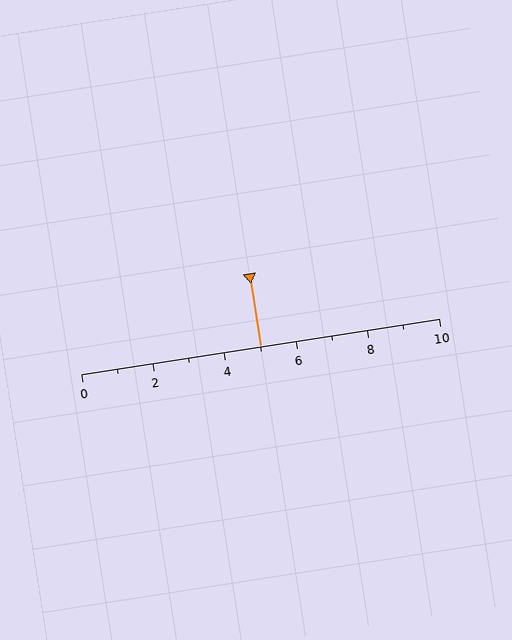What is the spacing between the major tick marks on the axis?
The major ticks are spaced 2 apart.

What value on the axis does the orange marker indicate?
The marker indicates approximately 5.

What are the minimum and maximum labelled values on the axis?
The axis runs from 0 to 10.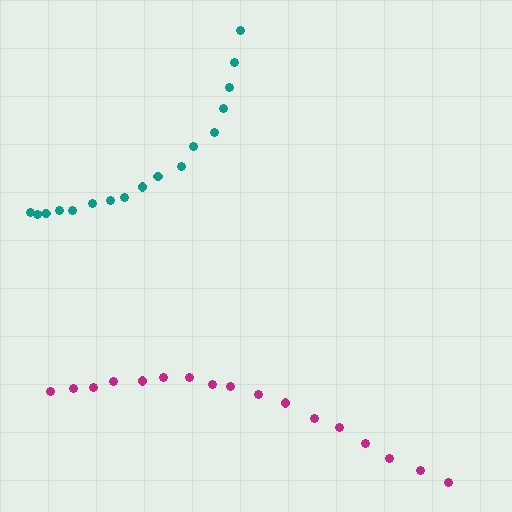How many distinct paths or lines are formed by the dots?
There are 2 distinct paths.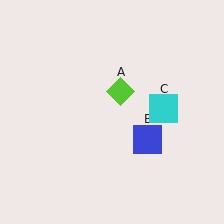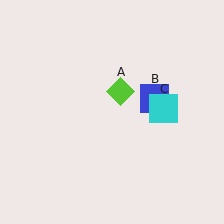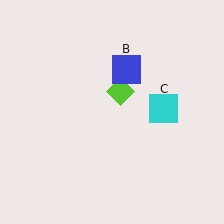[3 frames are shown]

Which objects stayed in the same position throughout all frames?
Lime diamond (object A) and cyan square (object C) remained stationary.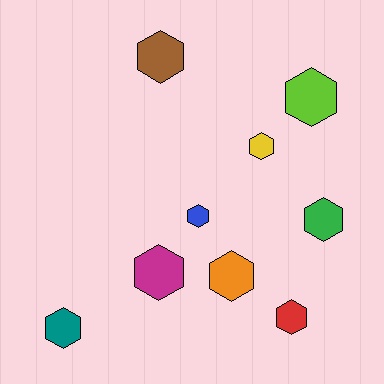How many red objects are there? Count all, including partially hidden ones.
There is 1 red object.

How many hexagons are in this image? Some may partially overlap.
There are 9 hexagons.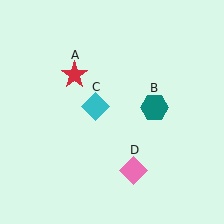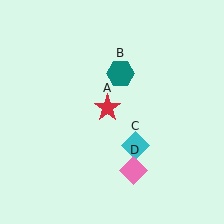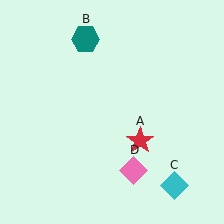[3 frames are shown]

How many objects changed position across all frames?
3 objects changed position: red star (object A), teal hexagon (object B), cyan diamond (object C).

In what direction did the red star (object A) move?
The red star (object A) moved down and to the right.